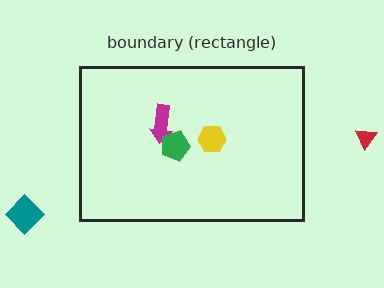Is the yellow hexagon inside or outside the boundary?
Inside.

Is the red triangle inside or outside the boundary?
Outside.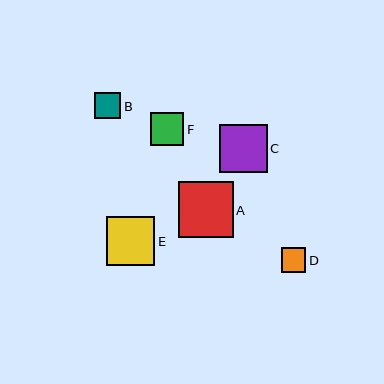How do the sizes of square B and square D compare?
Square B and square D are approximately the same size.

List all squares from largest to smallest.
From largest to smallest: A, E, C, F, B, D.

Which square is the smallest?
Square D is the smallest with a size of approximately 25 pixels.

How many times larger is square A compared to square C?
Square A is approximately 1.2 times the size of square C.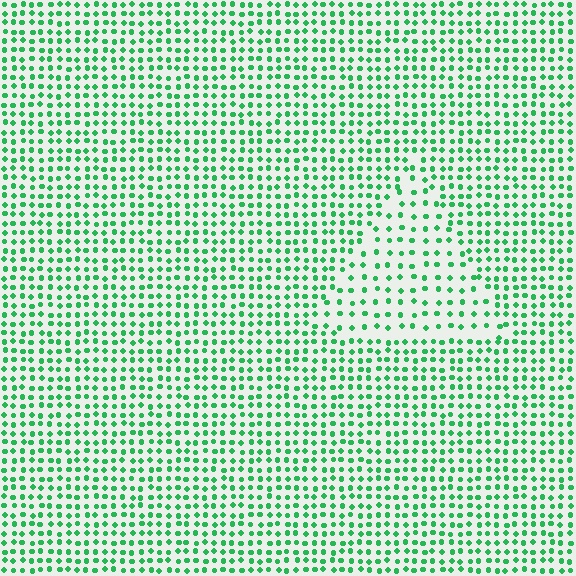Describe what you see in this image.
The image contains small green elements arranged at two different densities. A triangle-shaped region is visible where the elements are less densely packed than the surrounding area.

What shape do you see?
I see a triangle.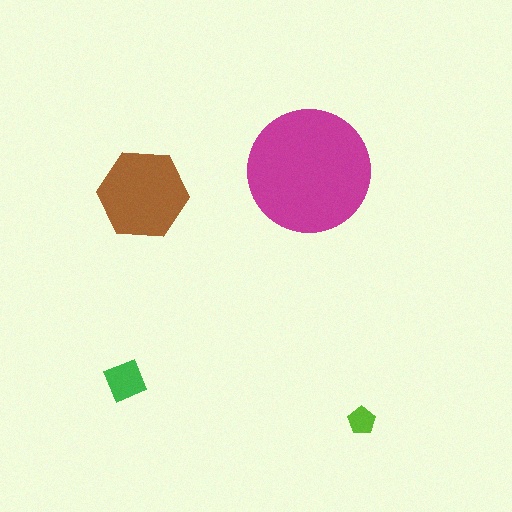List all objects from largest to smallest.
The magenta circle, the brown hexagon, the green square, the lime pentagon.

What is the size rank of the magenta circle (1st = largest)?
1st.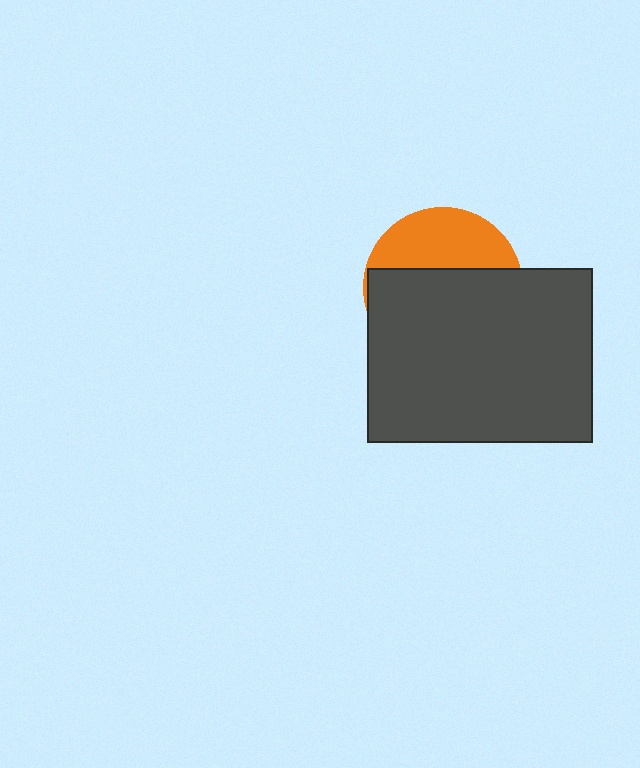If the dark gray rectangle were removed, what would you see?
You would see the complete orange circle.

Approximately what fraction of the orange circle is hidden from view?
Roughly 65% of the orange circle is hidden behind the dark gray rectangle.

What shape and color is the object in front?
The object in front is a dark gray rectangle.